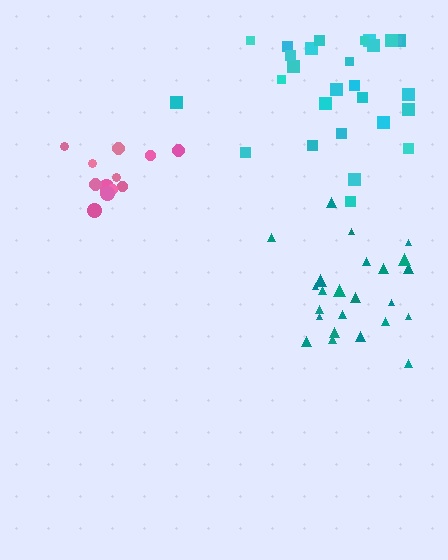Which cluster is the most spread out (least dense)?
Cyan.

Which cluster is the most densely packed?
Pink.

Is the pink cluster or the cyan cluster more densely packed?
Pink.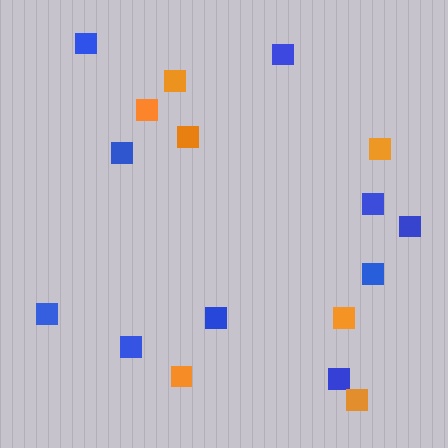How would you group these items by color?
There are 2 groups: one group of blue squares (10) and one group of orange squares (7).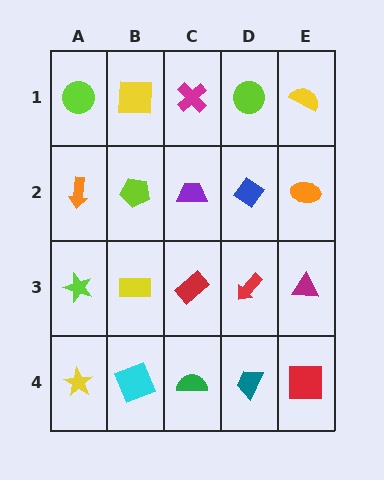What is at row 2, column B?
A lime pentagon.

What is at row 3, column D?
A red arrow.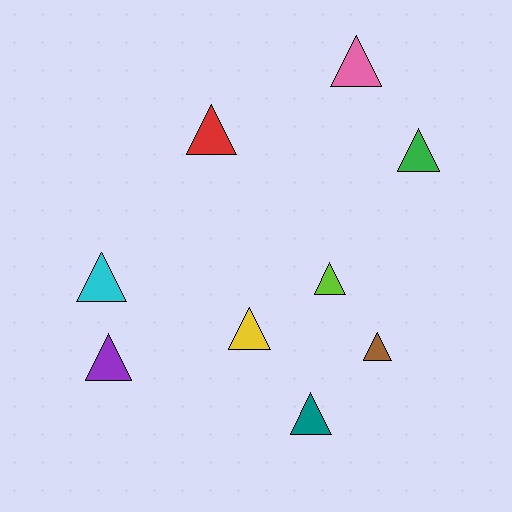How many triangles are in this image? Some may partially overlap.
There are 9 triangles.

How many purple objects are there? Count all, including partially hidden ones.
There is 1 purple object.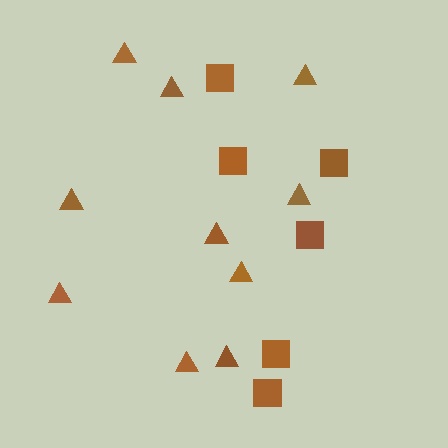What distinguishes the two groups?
There are 2 groups: one group of triangles (10) and one group of squares (6).